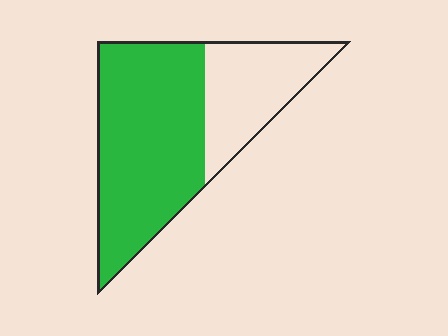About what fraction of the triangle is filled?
About two thirds (2/3).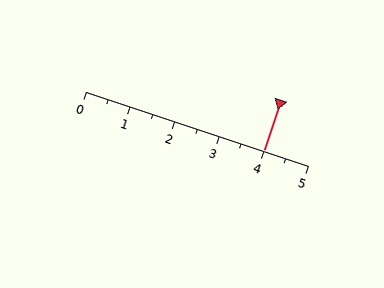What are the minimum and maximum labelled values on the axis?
The axis runs from 0 to 5.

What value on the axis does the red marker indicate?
The marker indicates approximately 4.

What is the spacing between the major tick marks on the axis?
The major ticks are spaced 1 apart.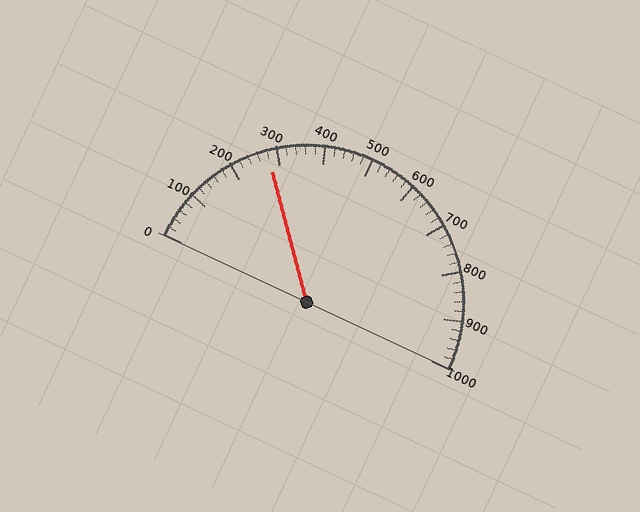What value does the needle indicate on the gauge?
The needle indicates approximately 280.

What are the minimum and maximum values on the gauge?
The gauge ranges from 0 to 1000.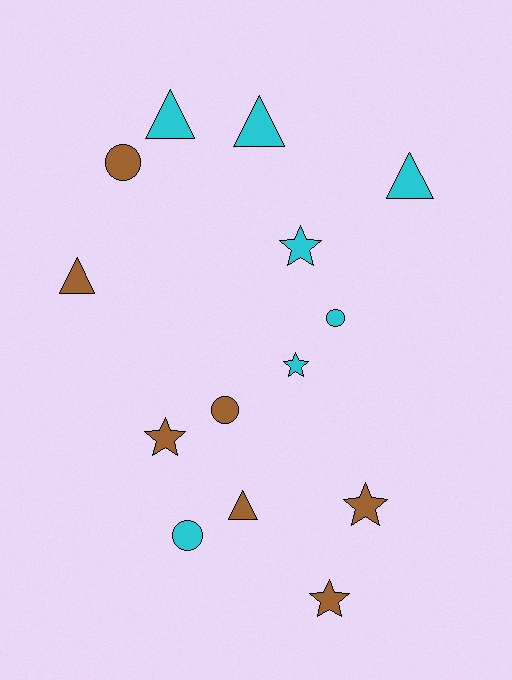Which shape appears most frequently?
Triangle, with 5 objects.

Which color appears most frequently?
Brown, with 7 objects.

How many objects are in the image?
There are 14 objects.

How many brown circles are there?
There are 2 brown circles.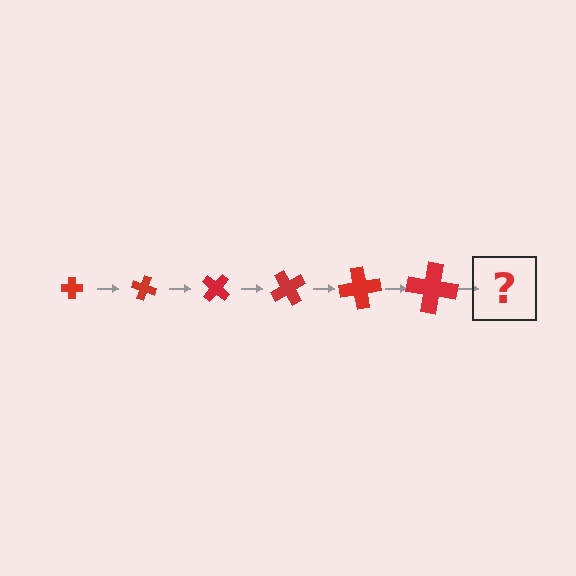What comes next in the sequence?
The next element should be a cross, larger than the previous one and rotated 120 degrees from the start.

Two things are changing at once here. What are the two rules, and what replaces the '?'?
The two rules are that the cross grows larger each step and it rotates 20 degrees each step. The '?' should be a cross, larger than the previous one and rotated 120 degrees from the start.